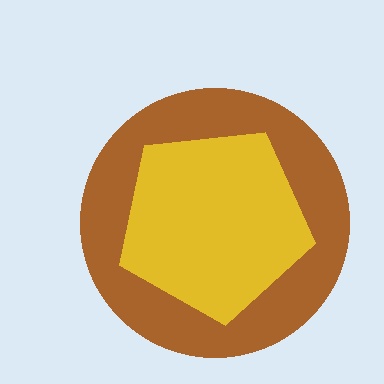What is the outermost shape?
The brown circle.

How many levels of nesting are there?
2.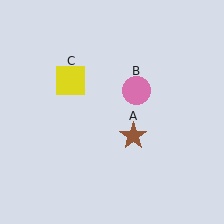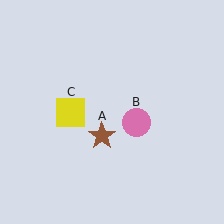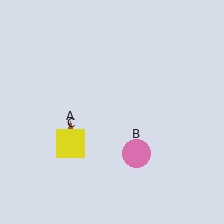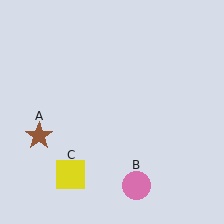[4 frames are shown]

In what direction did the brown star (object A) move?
The brown star (object A) moved left.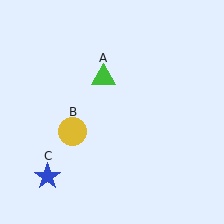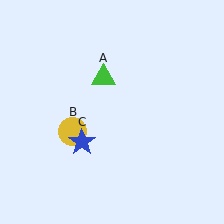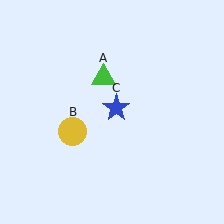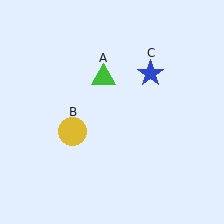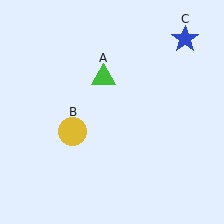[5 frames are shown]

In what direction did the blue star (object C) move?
The blue star (object C) moved up and to the right.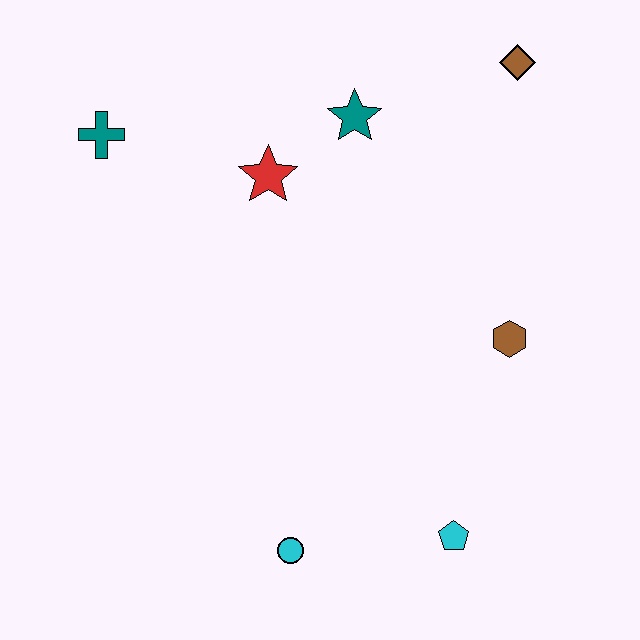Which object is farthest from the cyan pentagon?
The teal cross is farthest from the cyan pentagon.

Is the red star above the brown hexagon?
Yes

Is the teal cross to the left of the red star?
Yes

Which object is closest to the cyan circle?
The cyan pentagon is closest to the cyan circle.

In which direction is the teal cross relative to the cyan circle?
The teal cross is above the cyan circle.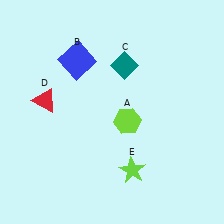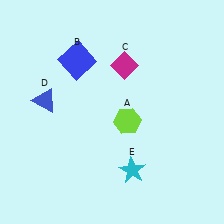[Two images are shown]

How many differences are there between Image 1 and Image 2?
There are 3 differences between the two images.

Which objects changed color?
C changed from teal to magenta. D changed from red to blue. E changed from lime to cyan.